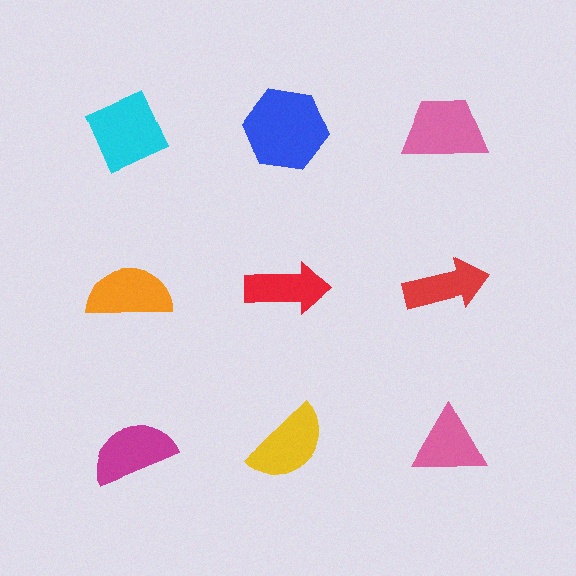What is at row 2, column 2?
A red arrow.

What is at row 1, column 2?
A blue hexagon.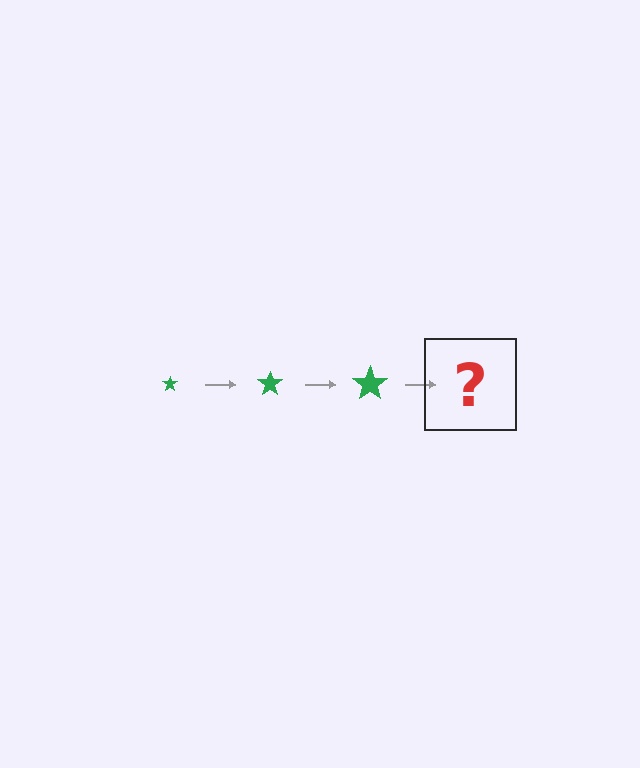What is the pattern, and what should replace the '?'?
The pattern is that the star gets progressively larger each step. The '?' should be a green star, larger than the previous one.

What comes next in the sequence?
The next element should be a green star, larger than the previous one.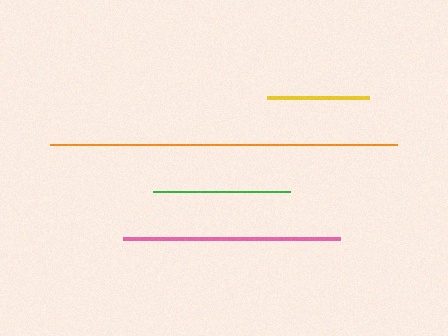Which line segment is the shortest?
The yellow line is the shortest at approximately 102 pixels.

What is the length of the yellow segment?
The yellow segment is approximately 102 pixels long.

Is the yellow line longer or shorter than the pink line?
The pink line is longer than the yellow line.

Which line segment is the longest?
The orange line is the longest at approximately 347 pixels.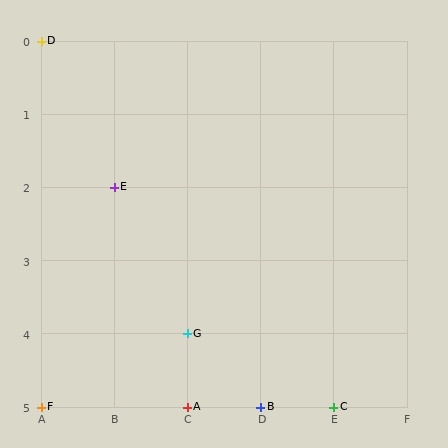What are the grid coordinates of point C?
Point C is at grid coordinates (E, 5).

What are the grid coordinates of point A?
Point A is at grid coordinates (C, 5).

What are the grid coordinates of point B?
Point B is at grid coordinates (D, 5).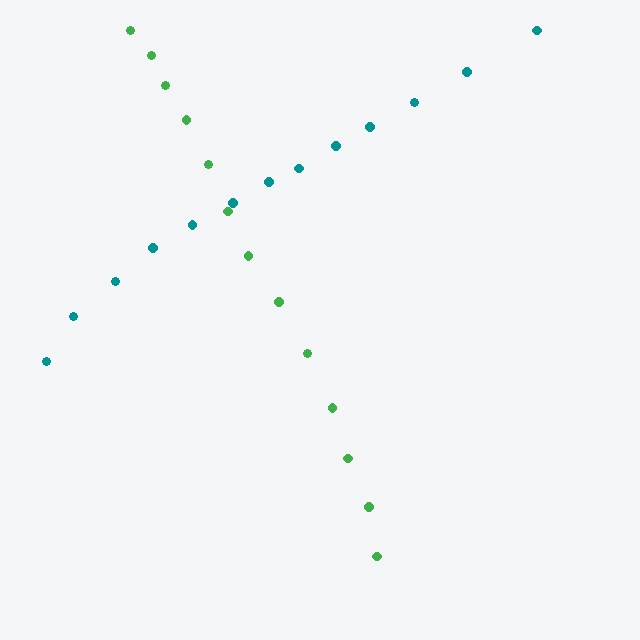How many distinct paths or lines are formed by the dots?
There are 2 distinct paths.